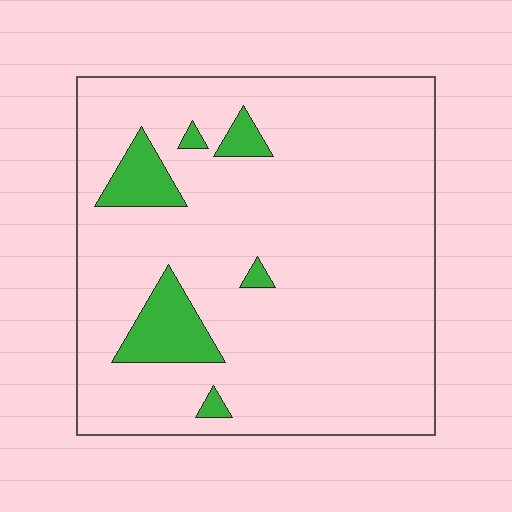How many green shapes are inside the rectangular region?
6.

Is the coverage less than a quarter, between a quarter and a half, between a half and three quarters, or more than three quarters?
Less than a quarter.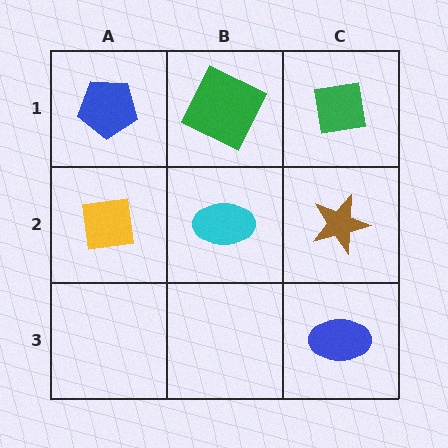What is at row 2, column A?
A yellow square.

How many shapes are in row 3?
1 shape.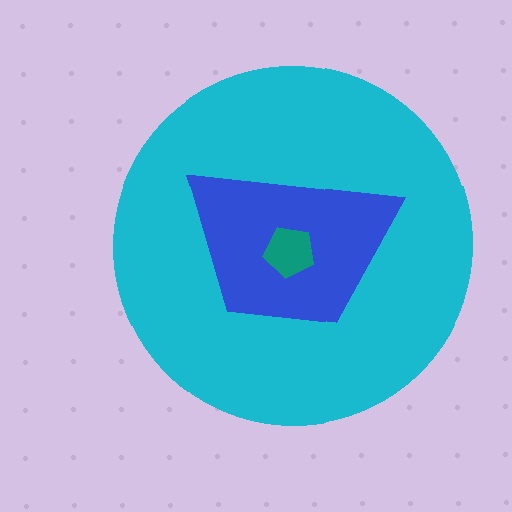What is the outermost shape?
The cyan circle.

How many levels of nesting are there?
3.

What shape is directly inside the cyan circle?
The blue trapezoid.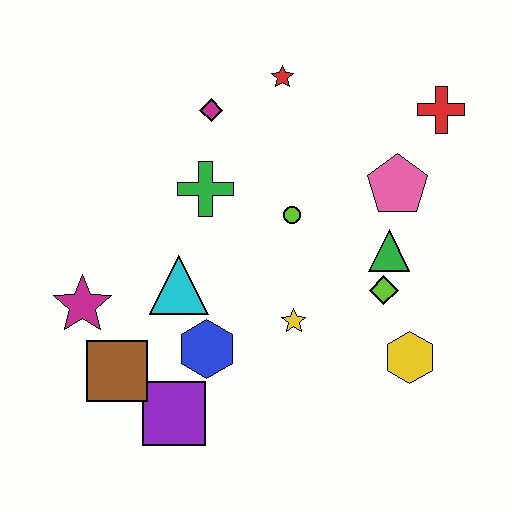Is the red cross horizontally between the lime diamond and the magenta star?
No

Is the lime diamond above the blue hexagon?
Yes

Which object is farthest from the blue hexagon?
The red cross is farthest from the blue hexagon.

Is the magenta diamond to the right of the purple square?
Yes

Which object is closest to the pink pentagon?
The green triangle is closest to the pink pentagon.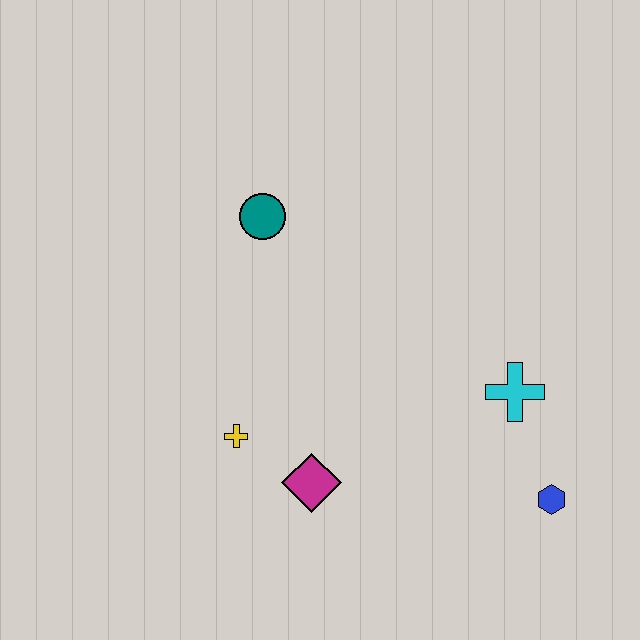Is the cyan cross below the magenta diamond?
No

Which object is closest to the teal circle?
The yellow cross is closest to the teal circle.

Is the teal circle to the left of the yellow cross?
No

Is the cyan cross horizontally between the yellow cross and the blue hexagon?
Yes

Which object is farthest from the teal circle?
The blue hexagon is farthest from the teal circle.